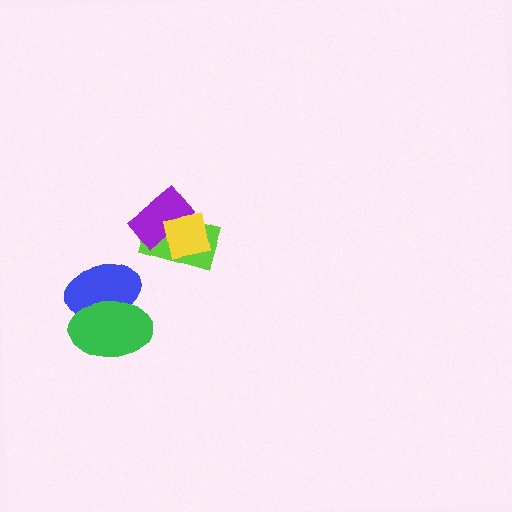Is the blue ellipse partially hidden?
Yes, it is partially covered by another shape.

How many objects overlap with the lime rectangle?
2 objects overlap with the lime rectangle.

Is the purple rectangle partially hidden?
Yes, it is partially covered by another shape.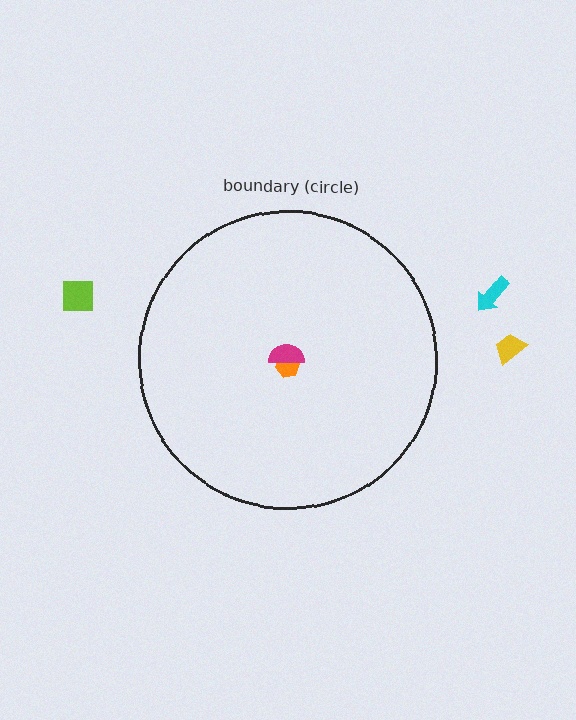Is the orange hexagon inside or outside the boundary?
Inside.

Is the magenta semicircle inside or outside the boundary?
Inside.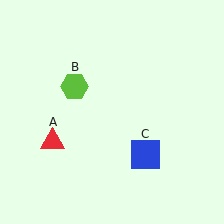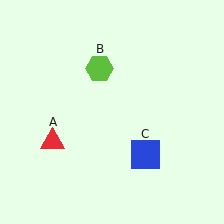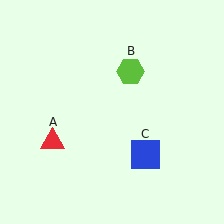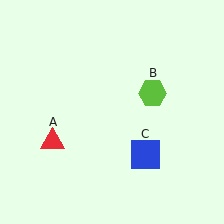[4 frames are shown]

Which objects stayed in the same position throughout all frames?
Red triangle (object A) and blue square (object C) remained stationary.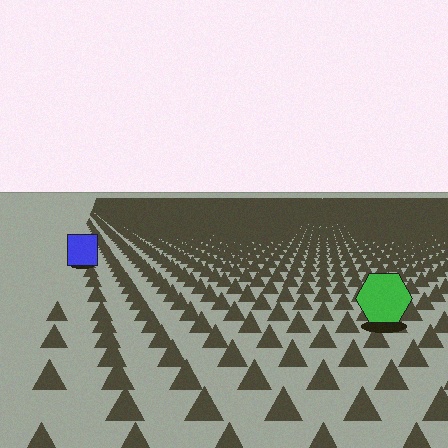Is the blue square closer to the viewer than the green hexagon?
No. The green hexagon is closer — you can tell from the texture gradient: the ground texture is coarser near it.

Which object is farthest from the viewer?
The blue square is farthest from the viewer. It appears smaller and the ground texture around it is denser.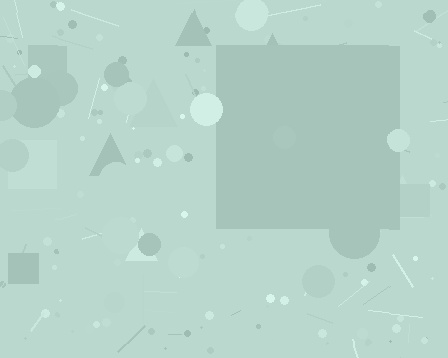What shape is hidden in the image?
A square is hidden in the image.